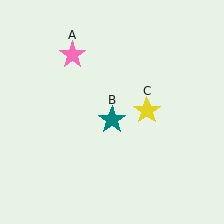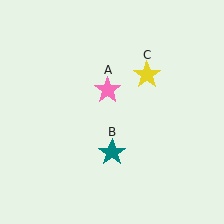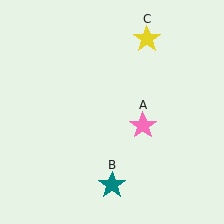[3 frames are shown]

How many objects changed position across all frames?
3 objects changed position: pink star (object A), teal star (object B), yellow star (object C).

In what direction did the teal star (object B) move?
The teal star (object B) moved down.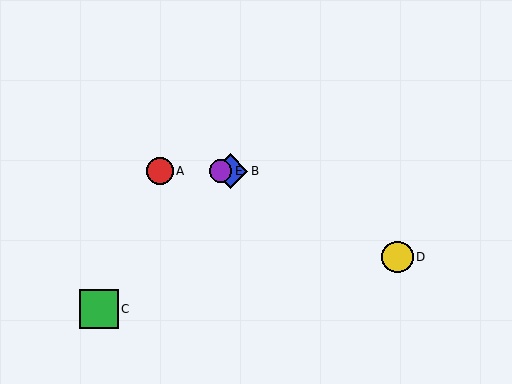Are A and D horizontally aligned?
No, A is at y≈171 and D is at y≈257.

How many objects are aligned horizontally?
3 objects (A, B, E) are aligned horizontally.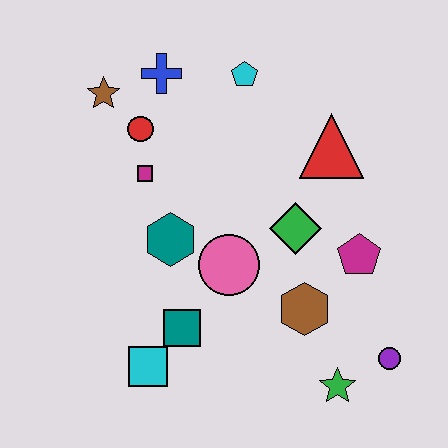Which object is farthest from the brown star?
The purple circle is farthest from the brown star.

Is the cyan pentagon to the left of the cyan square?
No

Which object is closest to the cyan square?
The teal square is closest to the cyan square.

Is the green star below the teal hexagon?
Yes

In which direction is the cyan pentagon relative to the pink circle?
The cyan pentagon is above the pink circle.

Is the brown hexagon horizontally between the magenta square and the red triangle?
Yes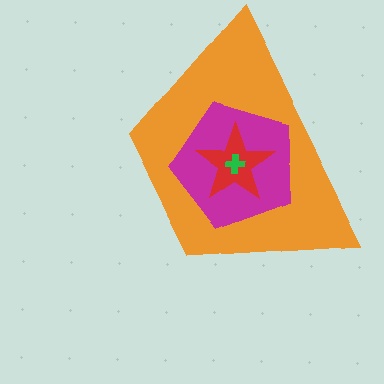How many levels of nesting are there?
4.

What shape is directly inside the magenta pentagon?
The red star.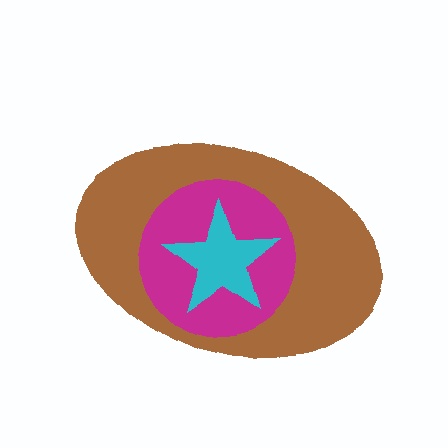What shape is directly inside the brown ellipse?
The magenta circle.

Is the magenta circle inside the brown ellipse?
Yes.